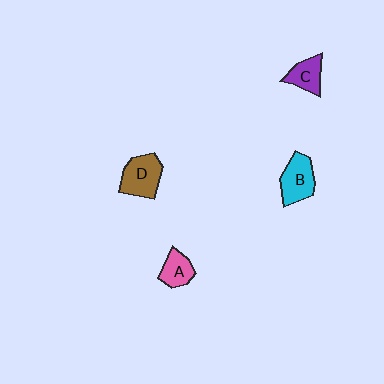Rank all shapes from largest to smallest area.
From largest to smallest: D (brown), B (cyan), C (purple), A (pink).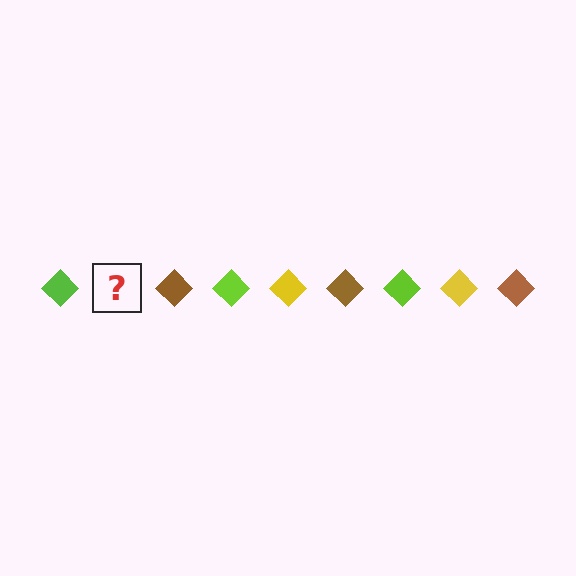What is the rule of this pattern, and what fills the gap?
The rule is that the pattern cycles through lime, yellow, brown diamonds. The gap should be filled with a yellow diamond.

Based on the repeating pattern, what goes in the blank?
The blank should be a yellow diamond.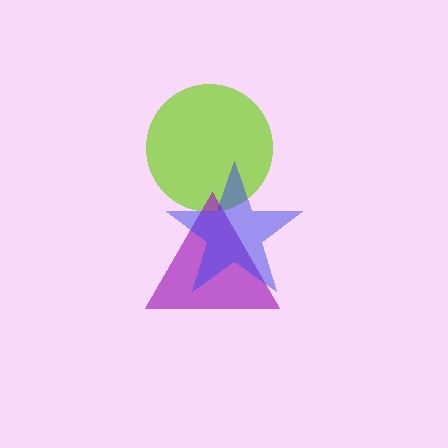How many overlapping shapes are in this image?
There are 3 overlapping shapes in the image.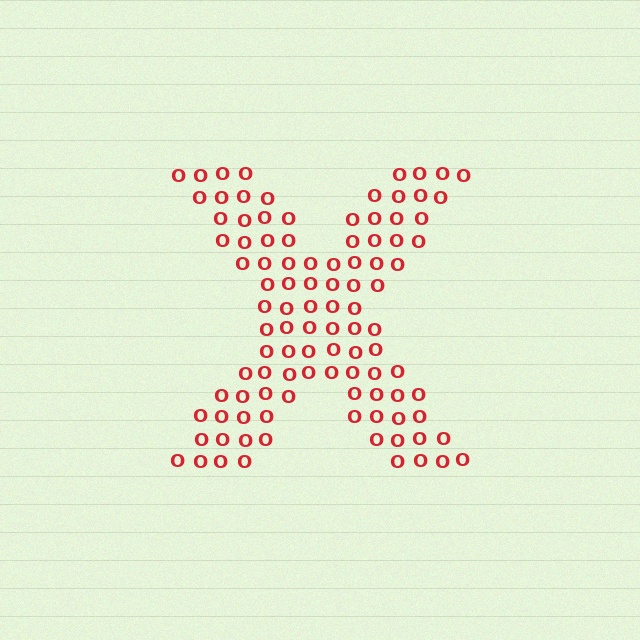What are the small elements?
The small elements are letter O's.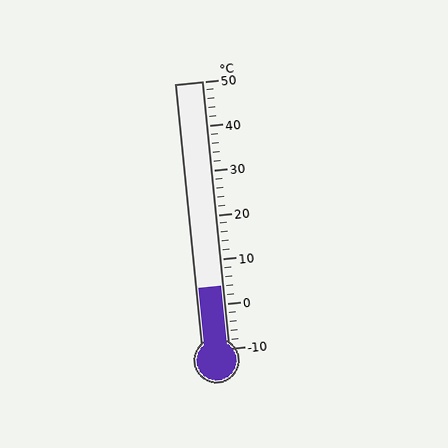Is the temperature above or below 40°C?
The temperature is below 40°C.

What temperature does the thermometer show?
The thermometer shows approximately 4°C.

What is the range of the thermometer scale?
The thermometer scale ranges from -10°C to 50°C.